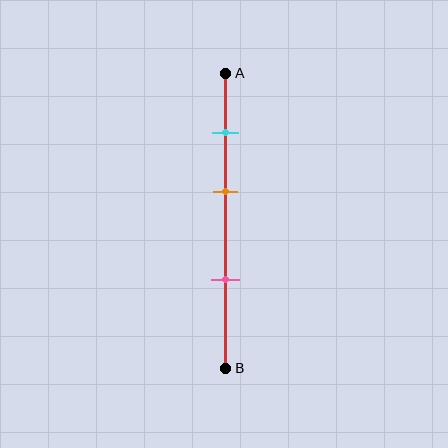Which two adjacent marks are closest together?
The cyan and orange marks are the closest adjacent pair.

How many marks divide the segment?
There are 3 marks dividing the segment.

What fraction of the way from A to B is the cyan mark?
The cyan mark is approximately 20% (0.2) of the way from A to B.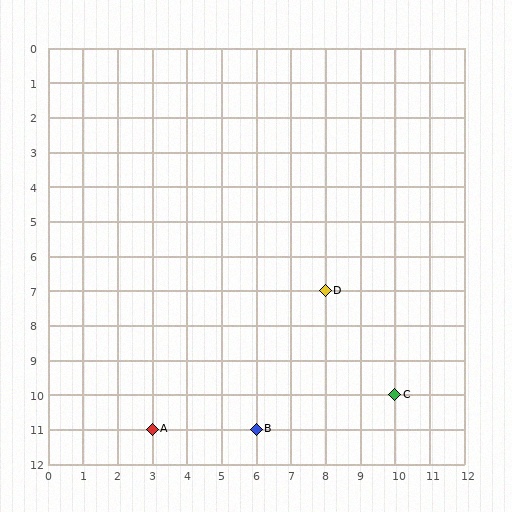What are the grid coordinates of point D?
Point D is at grid coordinates (8, 7).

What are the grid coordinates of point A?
Point A is at grid coordinates (3, 11).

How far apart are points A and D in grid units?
Points A and D are 5 columns and 4 rows apart (about 6.4 grid units diagonally).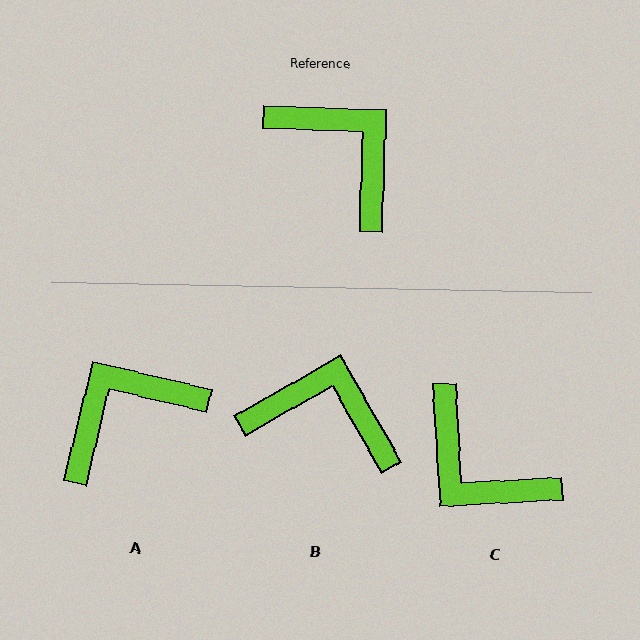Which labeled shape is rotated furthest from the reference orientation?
C, about 175 degrees away.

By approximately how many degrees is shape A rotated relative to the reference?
Approximately 78 degrees counter-clockwise.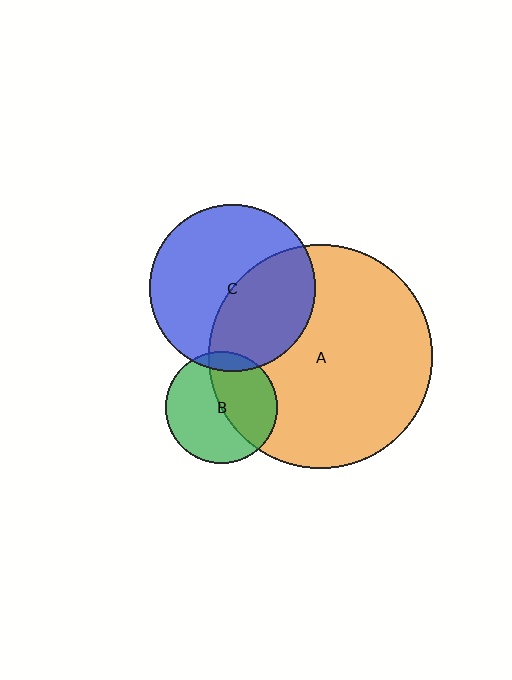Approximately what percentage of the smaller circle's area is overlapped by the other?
Approximately 40%.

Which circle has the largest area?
Circle A (orange).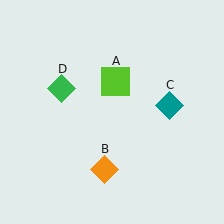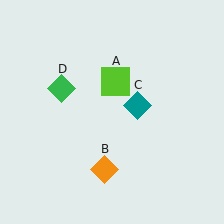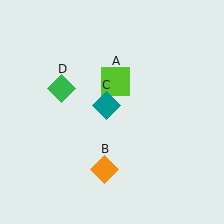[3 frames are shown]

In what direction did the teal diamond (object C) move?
The teal diamond (object C) moved left.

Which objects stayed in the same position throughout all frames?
Lime square (object A) and orange diamond (object B) and green diamond (object D) remained stationary.